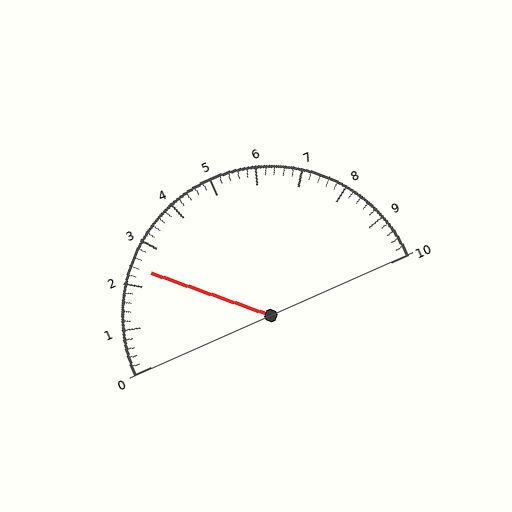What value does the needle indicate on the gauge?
The needle indicates approximately 2.4.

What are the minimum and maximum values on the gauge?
The gauge ranges from 0 to 10.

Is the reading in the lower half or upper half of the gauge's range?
The reading is in the lower half of the range (0 to 10).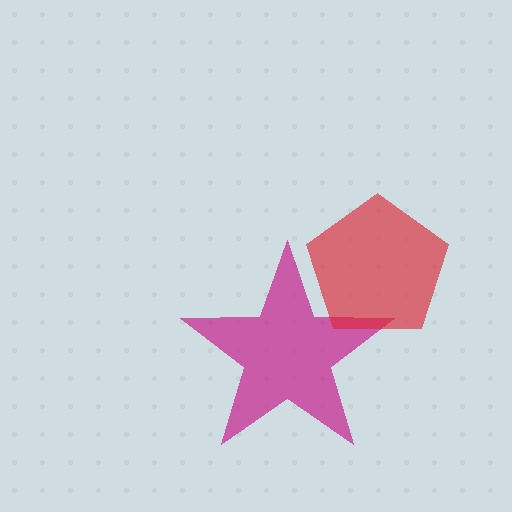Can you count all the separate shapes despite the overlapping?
Yes, there are 2 separate shapes.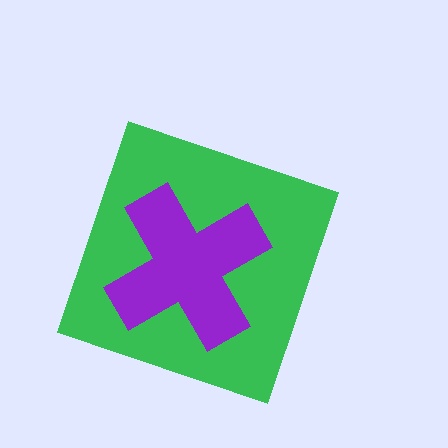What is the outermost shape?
The green diamond.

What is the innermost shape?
The purple cross.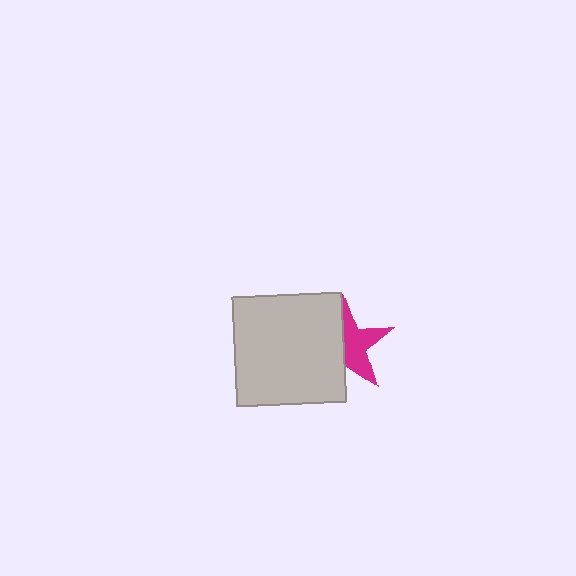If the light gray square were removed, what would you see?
You would see the complete magenta star.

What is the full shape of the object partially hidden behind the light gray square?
The partially hidden object is a magenta star.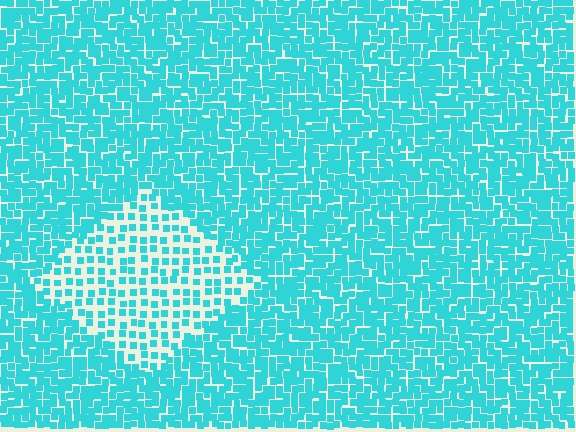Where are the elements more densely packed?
The elements are more densely packed outside the diamond boundary.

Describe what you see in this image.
The image contains small cyan elements arranged at two different densities. A diamond-shaped region is visible where the elements are less densely packed than the surrounding area.